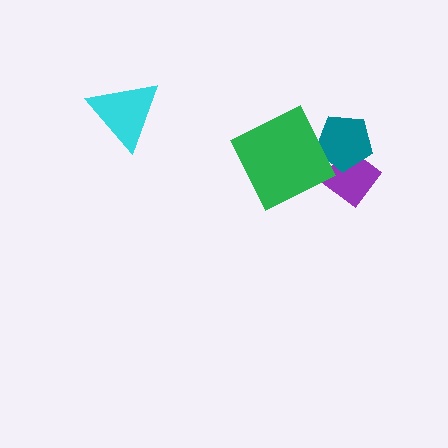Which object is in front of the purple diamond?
The teal pentagon is in front of the purple diamond.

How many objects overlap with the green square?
0 objects overlap with the green square.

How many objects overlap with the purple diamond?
1 object overlaps with the purple diamond.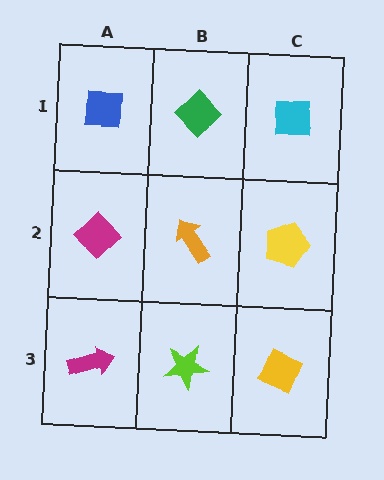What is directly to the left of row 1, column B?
A blue square.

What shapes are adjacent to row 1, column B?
An orange arrow (row 2, column B), a blue square (row 1, column A), a cyan square (row 1, column C).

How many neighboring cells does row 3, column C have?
2.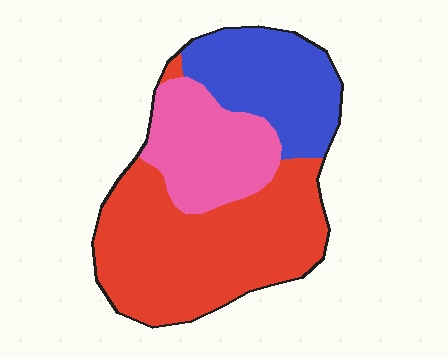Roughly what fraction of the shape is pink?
Pink covers roughly 25% of the shape.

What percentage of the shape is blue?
Blue takes up about one quarter (1/4) of the shape.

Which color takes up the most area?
Red, at roughly 50%.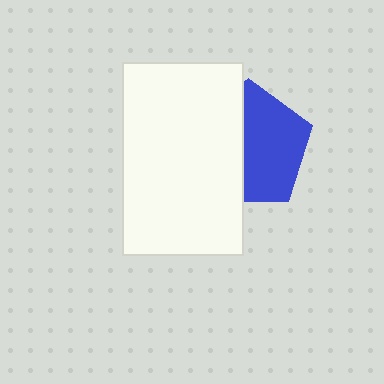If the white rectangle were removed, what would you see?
You would see the complete blue pentagon.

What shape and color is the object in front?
The object in front is a white rectangle.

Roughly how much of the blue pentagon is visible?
About half of it is visible (roughly 55%).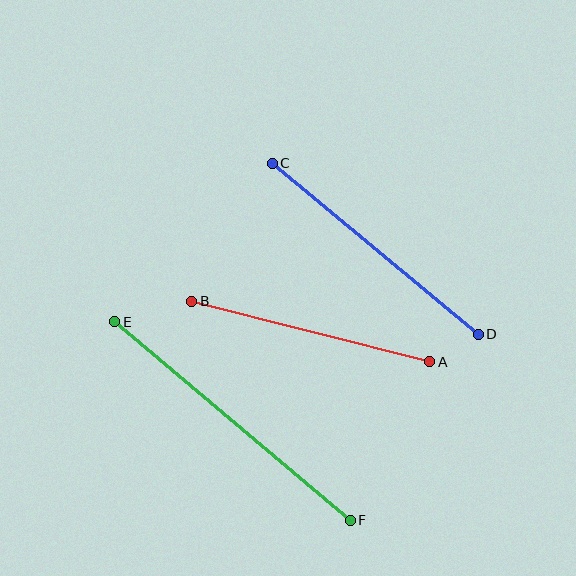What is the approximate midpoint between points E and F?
The midpoint is at approximately (233, 421) pixels.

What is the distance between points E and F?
The distance is approximately 308 pixels.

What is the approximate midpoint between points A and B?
The midpoint is at approximately (311, 331) pixels.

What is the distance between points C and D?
The distance is approximately 268 pixels.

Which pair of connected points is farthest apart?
Points E and F are farthest apart.